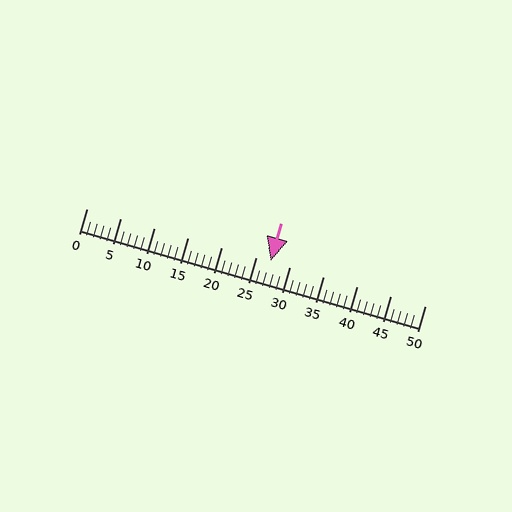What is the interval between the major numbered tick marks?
The major tick marks are spaced 5 units apart.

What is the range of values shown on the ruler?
The ruler shows values from 0 to 50.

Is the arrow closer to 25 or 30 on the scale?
The arrow is closer to 25.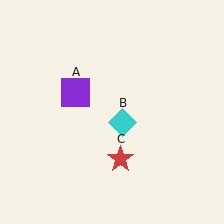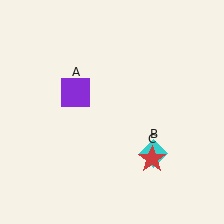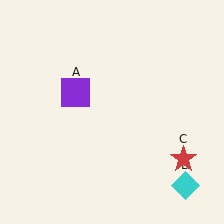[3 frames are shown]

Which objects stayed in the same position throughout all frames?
Purple square (object A) remained stationary.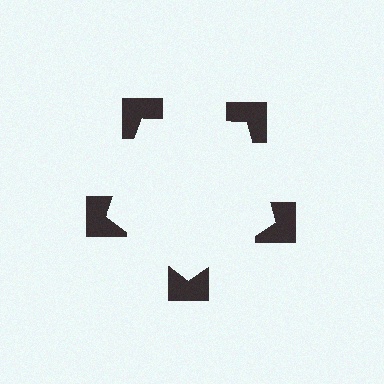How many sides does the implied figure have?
5 sides.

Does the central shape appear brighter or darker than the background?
It typically appears slightly brighter than the background, even though no actual brightness change is drawn.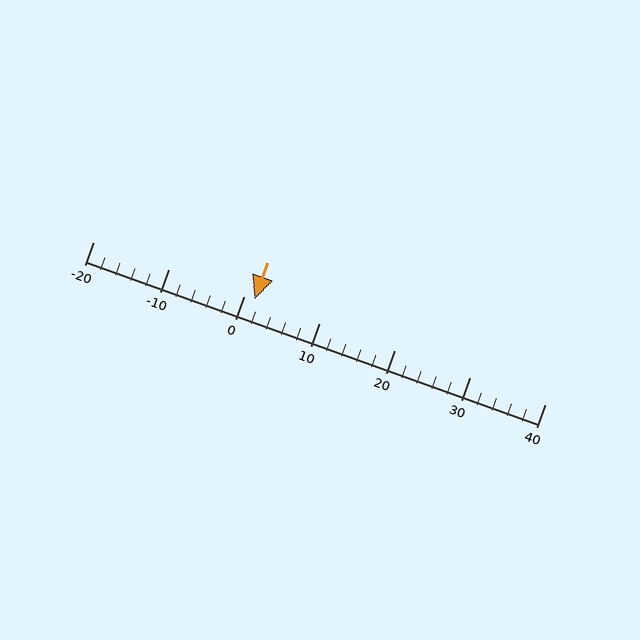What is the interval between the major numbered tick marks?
The major tick marks are spaced 10 units apart.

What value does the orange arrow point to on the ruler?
The orange arrow points to approximately 1.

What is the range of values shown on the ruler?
The ruler shows values from -20 to 40.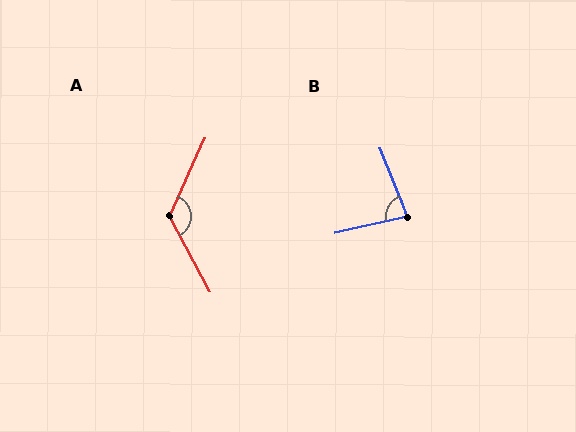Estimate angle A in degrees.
Approximately 127 degrees.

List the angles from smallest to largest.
B (80°), A (127°).